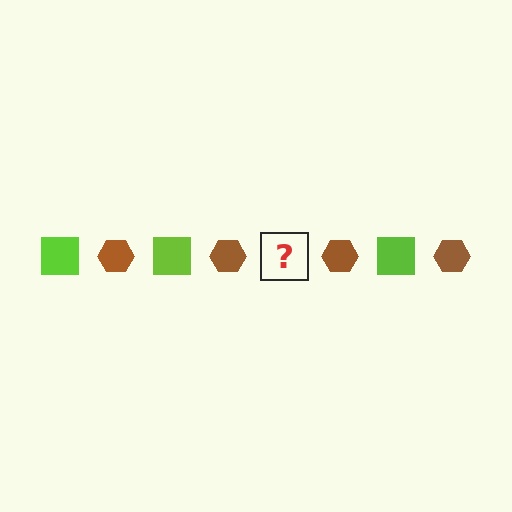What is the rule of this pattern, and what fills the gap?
The rule is that the pattern alternates between lime square and brown hexagon. The gap should be filled with a lime square.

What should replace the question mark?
The question mark should be replaced with a lime square.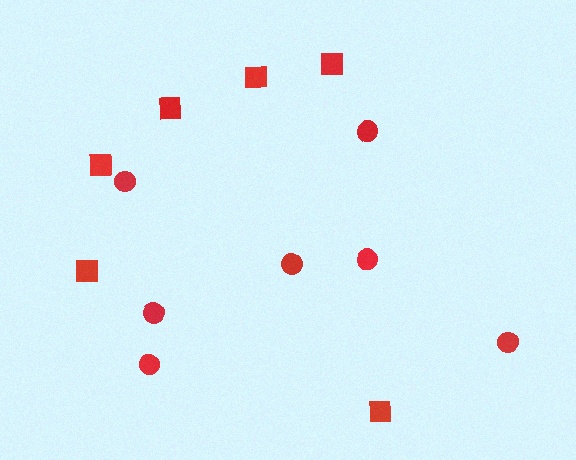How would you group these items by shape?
There are 2 groups: one group of squares (6) and one group of circles (7).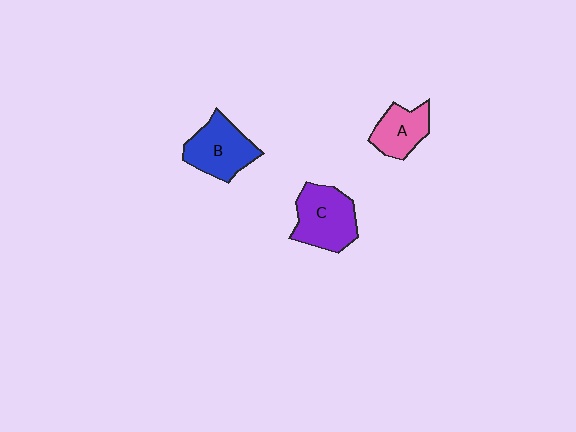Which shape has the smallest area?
Shape A (pink).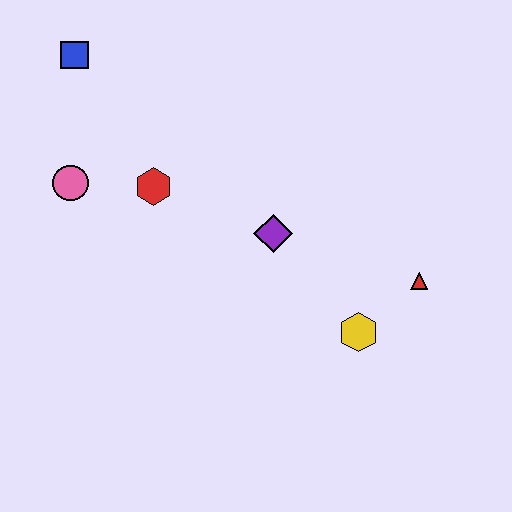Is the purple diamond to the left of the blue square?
No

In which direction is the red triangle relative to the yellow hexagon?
The red triangle is to the right of the yellow hexagon.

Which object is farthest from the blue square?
The red triangle is farthest from the blue square.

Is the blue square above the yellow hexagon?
Yes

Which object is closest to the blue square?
The pink circle is closest to the blue square.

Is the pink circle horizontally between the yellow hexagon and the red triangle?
No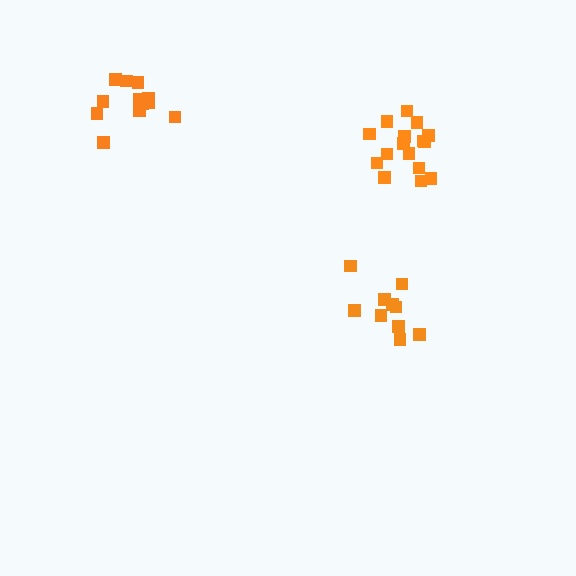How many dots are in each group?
Group 1: 10 dots, Group 2: 16 dots, Group 3: 12 dots (38 total).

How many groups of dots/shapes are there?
There are 3 groups.